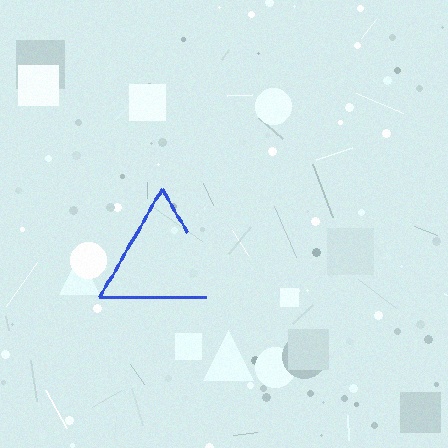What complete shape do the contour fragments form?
The contour fragments form a triangle.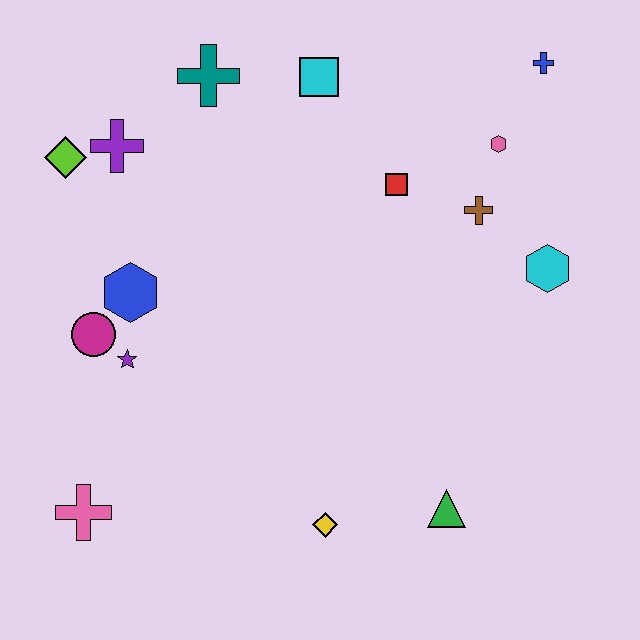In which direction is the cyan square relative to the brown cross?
The cyan square is to the left of the brown cross.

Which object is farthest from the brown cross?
The pink cross is farthest from the brown cross.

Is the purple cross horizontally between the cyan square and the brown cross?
No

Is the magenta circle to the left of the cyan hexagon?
Yes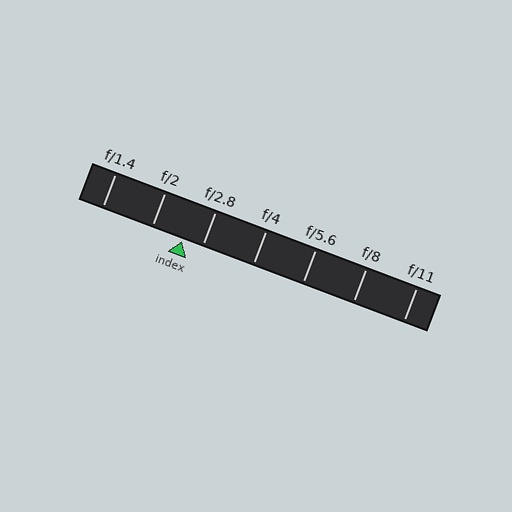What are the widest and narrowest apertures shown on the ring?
The widest aperture shown is f/1.4 and the narrowest is f/11.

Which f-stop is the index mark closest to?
The index mark is closest to f/2.8.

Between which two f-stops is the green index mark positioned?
The index mark is between f/2 and f/2.8.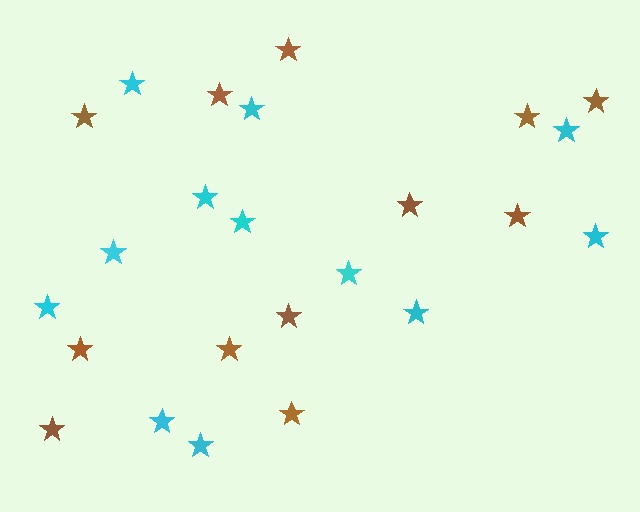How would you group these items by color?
There are 2 groups: one group of cyan stars (12) and one group of brown stars (12).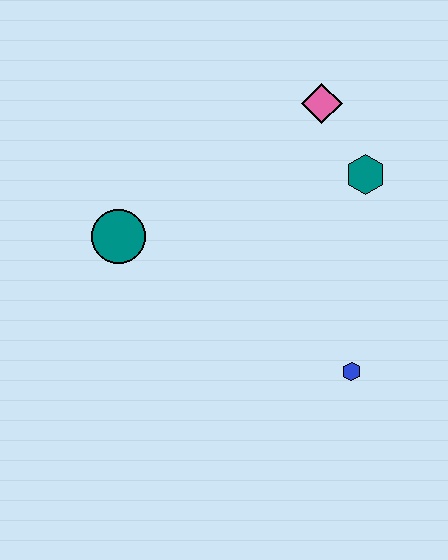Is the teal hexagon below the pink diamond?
Yes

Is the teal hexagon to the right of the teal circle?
Yes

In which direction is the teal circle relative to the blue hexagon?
The teal circle is to the left of the blue hexagon.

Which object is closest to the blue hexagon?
The teal hexagon is closest to the blue hexagon.